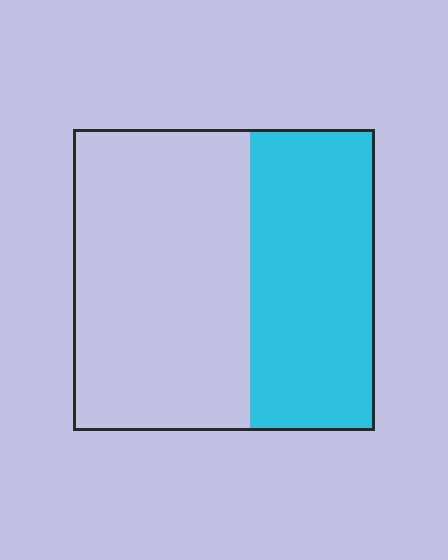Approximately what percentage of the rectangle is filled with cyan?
Approximately 40%.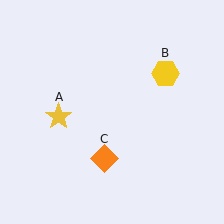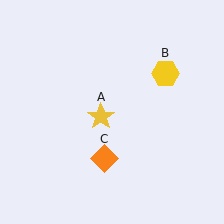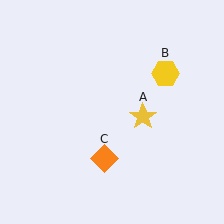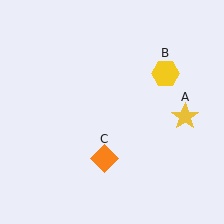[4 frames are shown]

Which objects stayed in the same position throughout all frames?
Yellow hexagon (object B) and orange diamond (object C) remained stationary.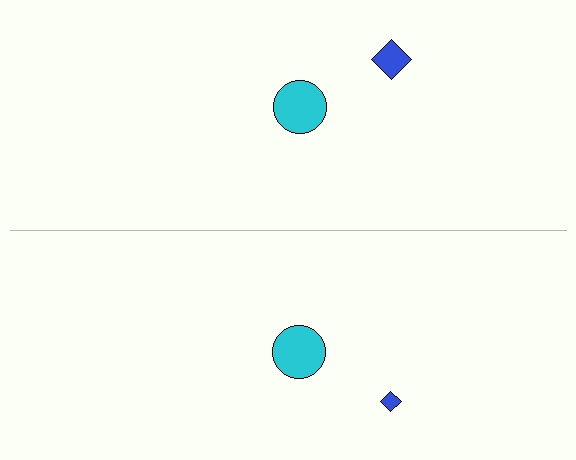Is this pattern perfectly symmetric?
No, the pattern is not perfectly symmetric. The blue diamond on the bottom side has a different size than its mirror counterpart.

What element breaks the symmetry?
The blue diamond on the bottom side has a different size than its mirror counterpart.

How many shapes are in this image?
There are 4 shapes in this image.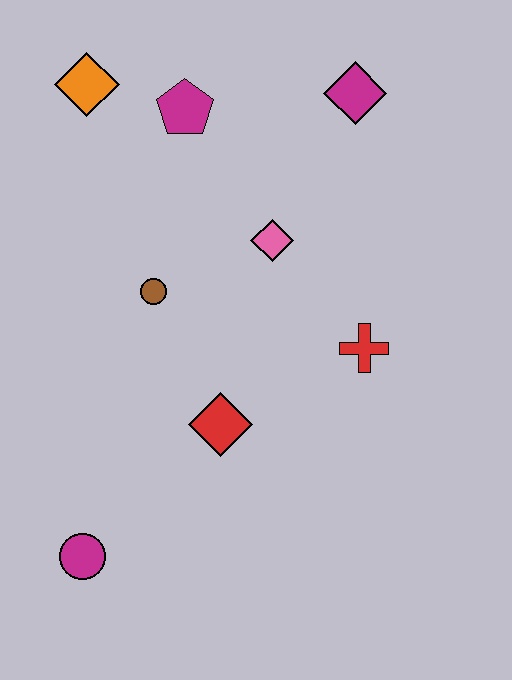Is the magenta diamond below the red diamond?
No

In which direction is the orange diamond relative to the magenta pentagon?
The orange diamond is to the left of the magenta pentagon.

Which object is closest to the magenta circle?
The red diamond is closest to the magenta circle.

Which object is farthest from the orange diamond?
The magenta circle is farthest from the orange diamond.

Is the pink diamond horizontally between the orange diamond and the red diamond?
No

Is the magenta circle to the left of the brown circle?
Yes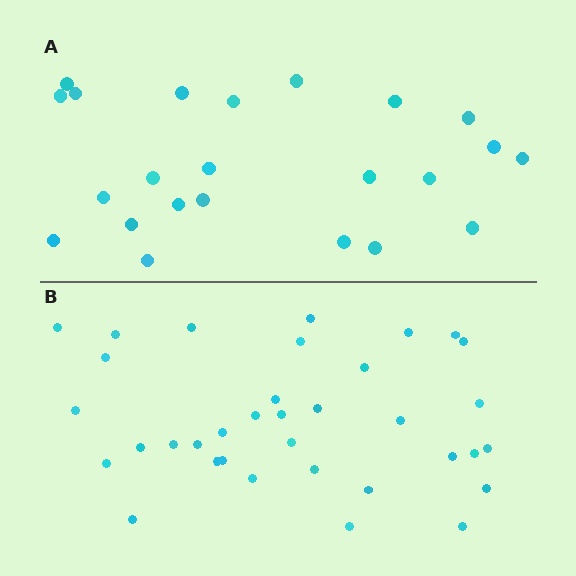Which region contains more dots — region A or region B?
Region B (the bottom region) has more dots.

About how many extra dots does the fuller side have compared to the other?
Region B has roughly 12 or so more dots than region A.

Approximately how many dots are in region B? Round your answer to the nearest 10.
About 40 dots. (The exact count is 35, which rounds to 40.)